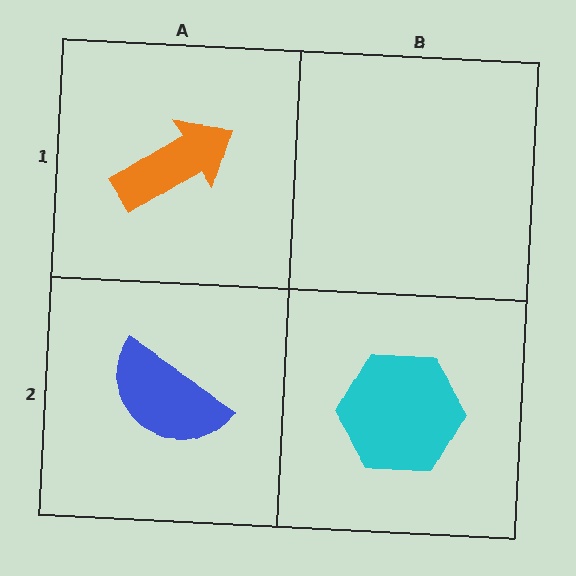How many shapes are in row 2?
2 shapes.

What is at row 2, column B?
A cyan hexagon.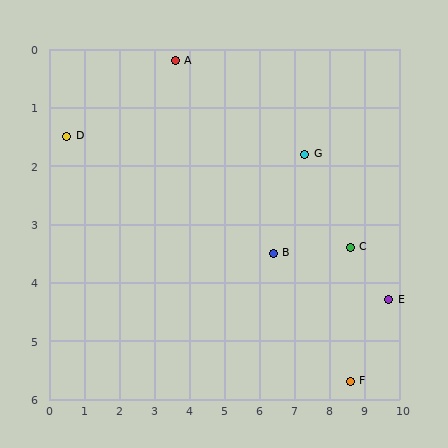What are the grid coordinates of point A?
Point A is at approximately (3.6, 0.2).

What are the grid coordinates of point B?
Point B is at approximately (6.4, 3.5).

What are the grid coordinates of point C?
Point C is at approximately (8.6, 3.4).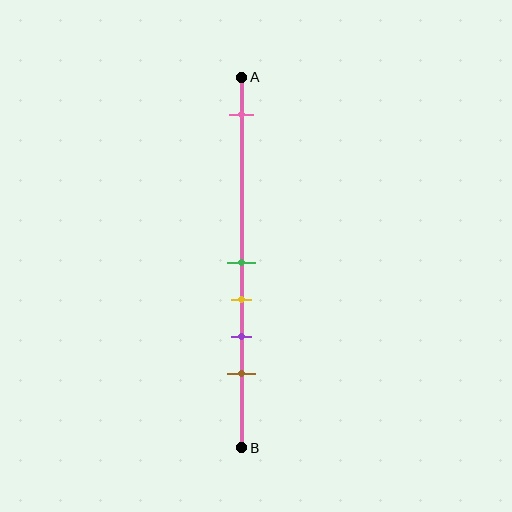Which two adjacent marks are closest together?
The green and yellow marks are the closest adjacent pair.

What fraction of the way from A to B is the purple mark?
The purple mark is approximately 70% (0.7) of the way from A to B.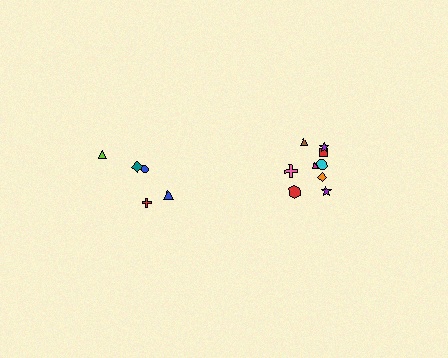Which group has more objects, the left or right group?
The right group.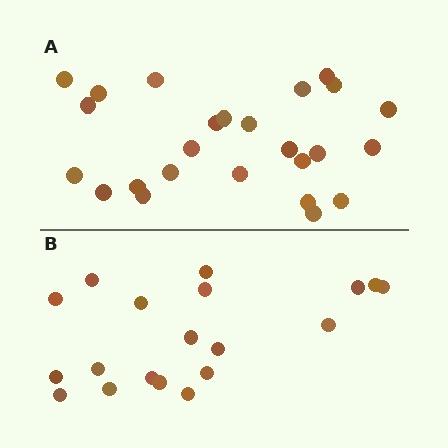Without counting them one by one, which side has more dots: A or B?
Region A (the top region) has more dots.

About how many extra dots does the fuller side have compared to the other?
Region A has about 6 more dots than region B.